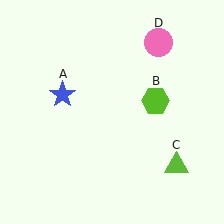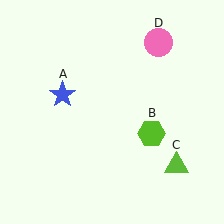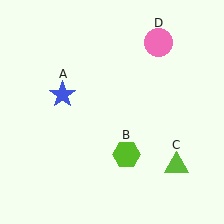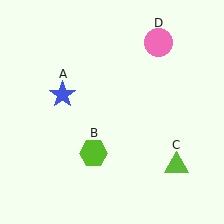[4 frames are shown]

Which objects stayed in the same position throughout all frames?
Blue star (object A) and lime triangle (object C) and pink circle (object D) remained stationary.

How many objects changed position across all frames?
1 object changed position: lime hexagon (object B).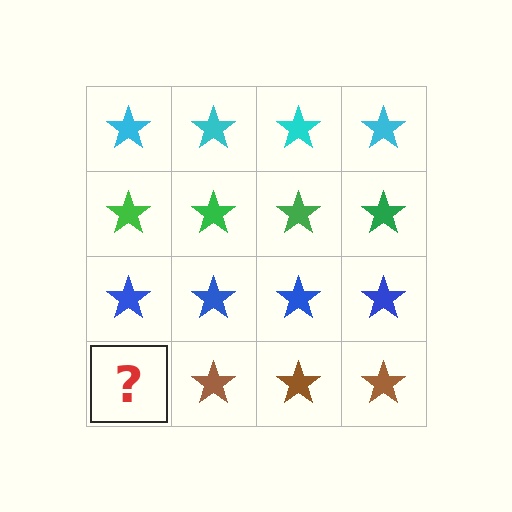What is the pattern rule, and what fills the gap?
The rule is that each row has a consistent color. The gap should be filled with a brown star.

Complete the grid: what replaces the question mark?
The question mark should be replaced with a brown star.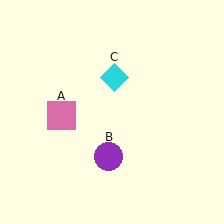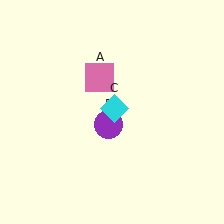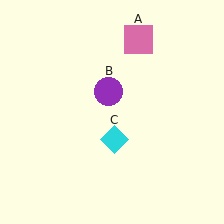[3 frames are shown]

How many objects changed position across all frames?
3 objects changed position: pink square (object A), purple circle (object B), cyan diamond (object C).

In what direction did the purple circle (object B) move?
The purple circle (object B) moved up.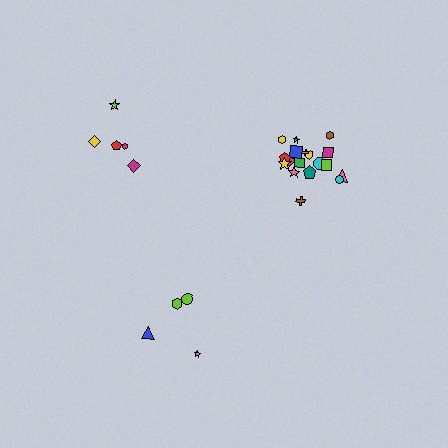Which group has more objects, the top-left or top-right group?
The top-right group.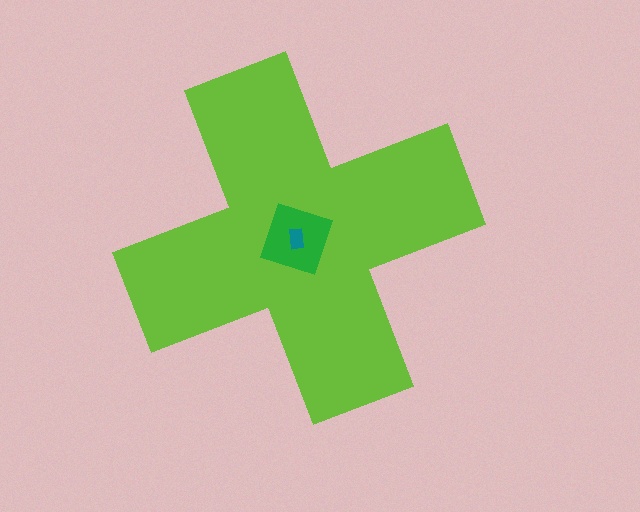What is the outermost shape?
The lime cross.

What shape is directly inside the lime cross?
The green diamond.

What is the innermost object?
The teal rectangle.